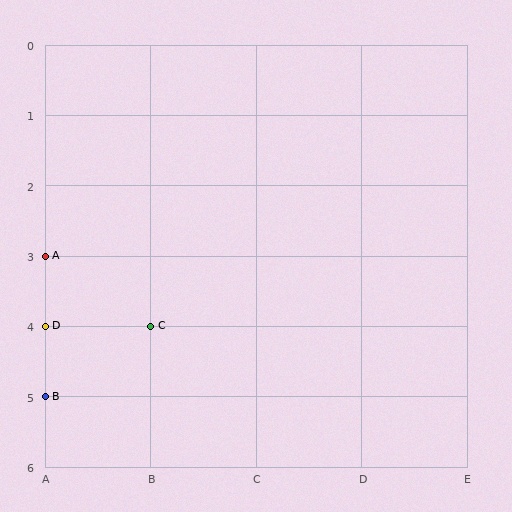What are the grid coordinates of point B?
Point B is at grid coordinates (A, 5).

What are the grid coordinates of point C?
Point C is at grid coordinates (B, 4).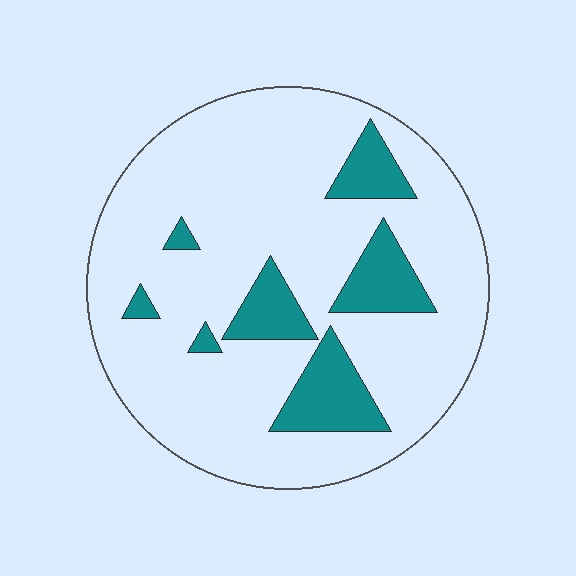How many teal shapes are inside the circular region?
7.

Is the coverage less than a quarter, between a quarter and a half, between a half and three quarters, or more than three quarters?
Less than a quarter.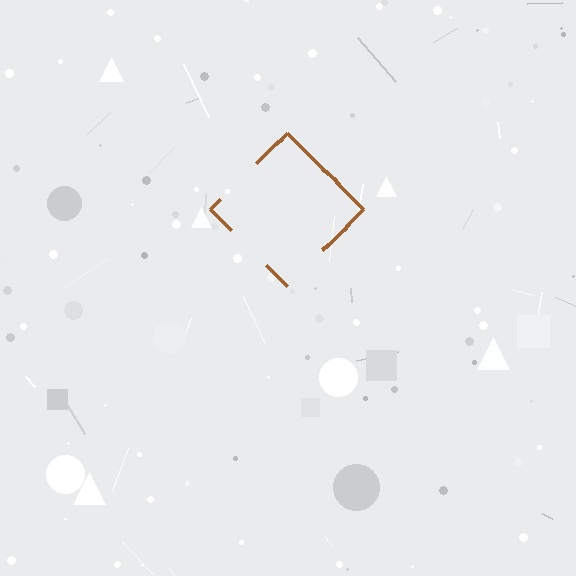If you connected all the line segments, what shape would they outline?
They would outline a diamond.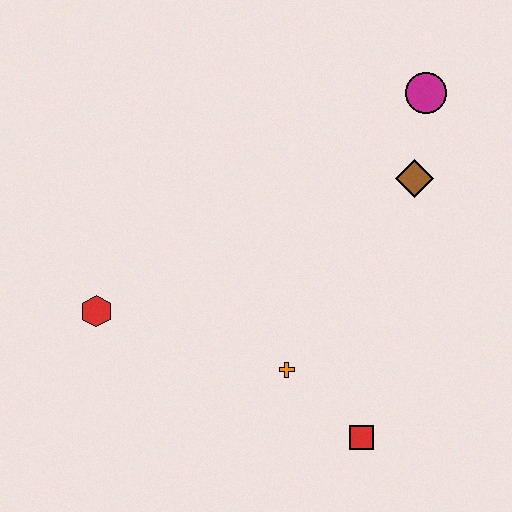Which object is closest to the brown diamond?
The magenta circle is closest to the brown diamond.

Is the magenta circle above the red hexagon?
Yes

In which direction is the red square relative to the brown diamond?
The red square is below the brown diamond.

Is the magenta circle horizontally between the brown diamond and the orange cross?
No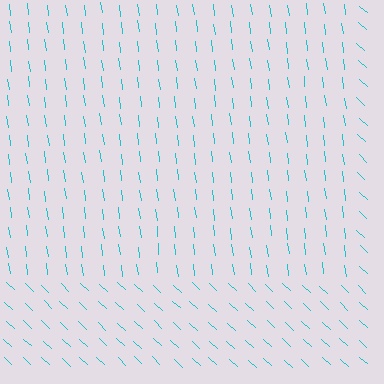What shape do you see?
I see a rectangle.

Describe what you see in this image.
The image is filled with small cyan line segments. A rectangle region in the image has lines oriented differently from the surrounding lines, creating a visible texture boundary.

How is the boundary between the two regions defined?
The boundary is defined purely by a change in line orientation (approximately 40 degrees difference). All lines are the same color and thickness.